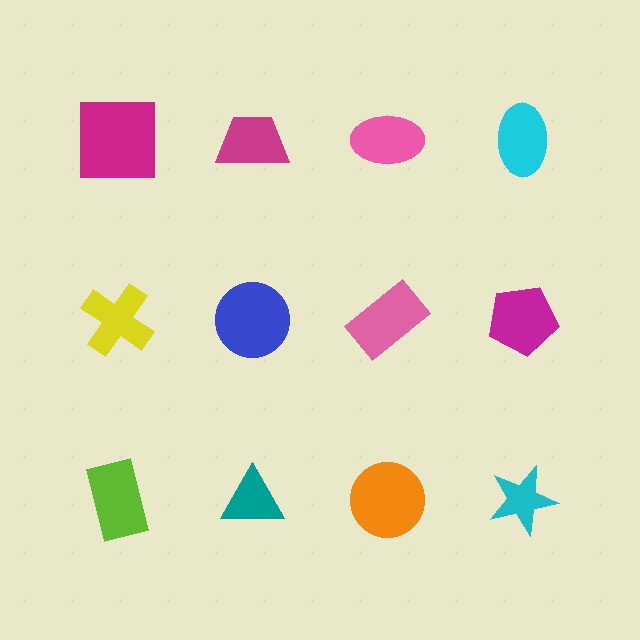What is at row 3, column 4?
A cyan star.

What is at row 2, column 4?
A magenta pentagon.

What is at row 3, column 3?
An orange circle.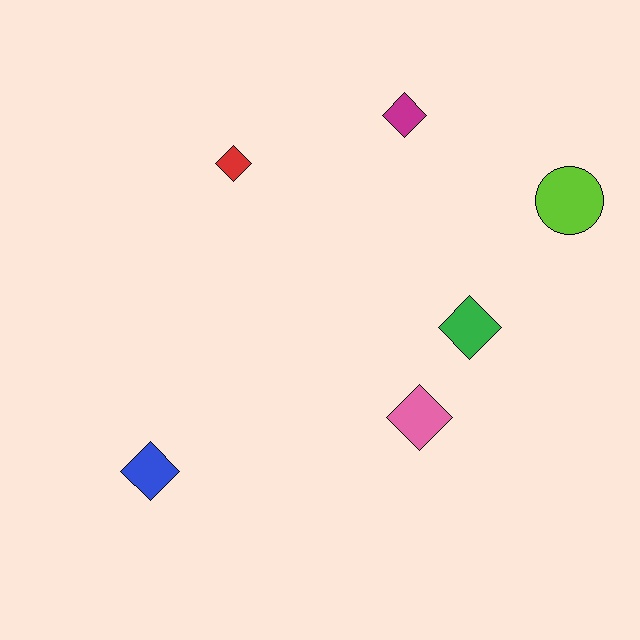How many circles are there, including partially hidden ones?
There is 1 circle.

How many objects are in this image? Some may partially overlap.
There are 6 objects.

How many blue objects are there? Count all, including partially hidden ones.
There is 1 blue object.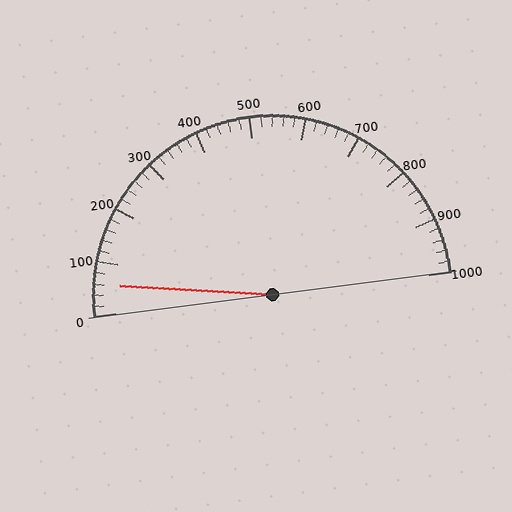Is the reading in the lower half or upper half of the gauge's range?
The reading is in the lower half of the range (0 to 1000).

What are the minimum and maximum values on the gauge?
The gauge ranges from 0 to 1000.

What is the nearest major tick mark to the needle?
The nearest major tick mark is 100.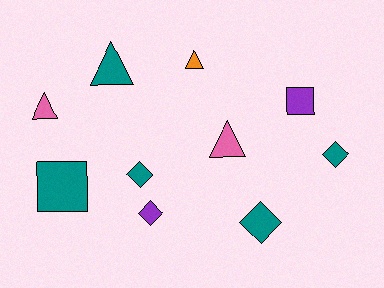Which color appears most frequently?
Teal, with 5 objects.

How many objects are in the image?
There are 10 objects.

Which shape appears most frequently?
Diamond, with 4 objects.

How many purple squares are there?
There is 1 purple square.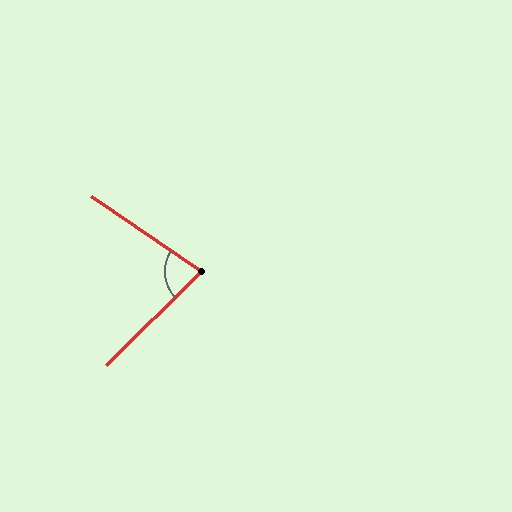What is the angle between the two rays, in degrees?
Approximately 79 degrees.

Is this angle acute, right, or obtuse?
It is acute.